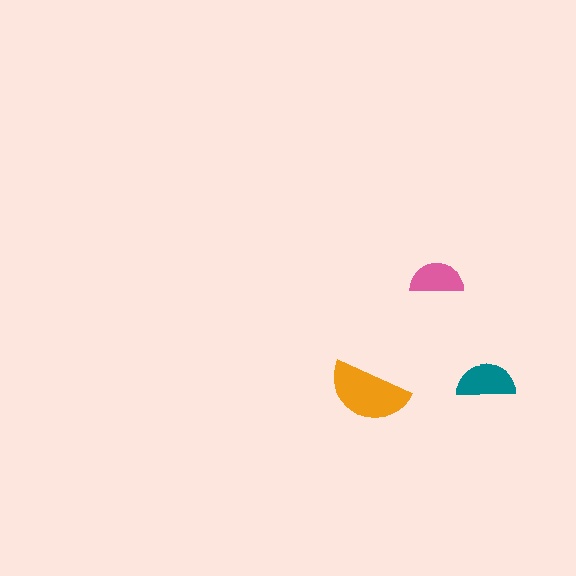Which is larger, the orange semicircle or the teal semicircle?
The orange one.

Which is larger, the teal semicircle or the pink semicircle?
The teal one.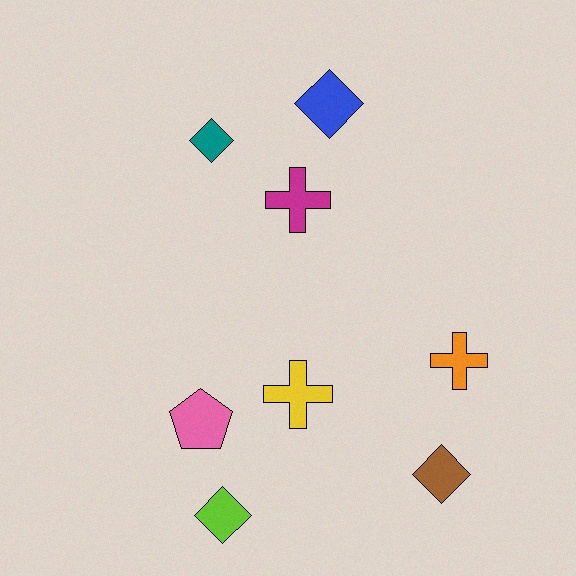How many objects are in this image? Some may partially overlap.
There are 8 objects.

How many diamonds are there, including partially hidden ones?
There are 4 diamonds.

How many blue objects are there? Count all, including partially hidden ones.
There is 1 blue object.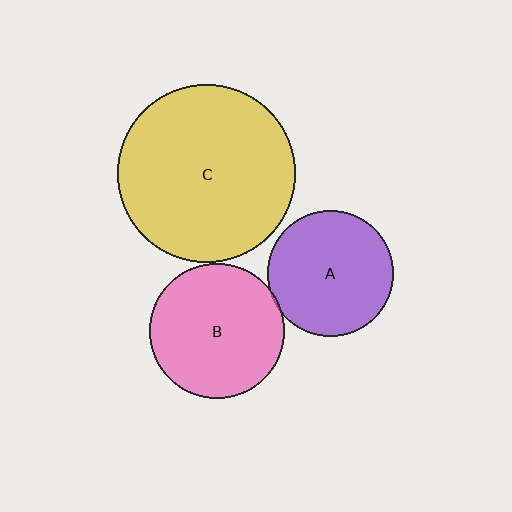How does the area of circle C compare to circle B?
Approximately 1.7 times.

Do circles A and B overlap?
Yes.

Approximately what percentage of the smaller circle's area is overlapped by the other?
Approximately 5%.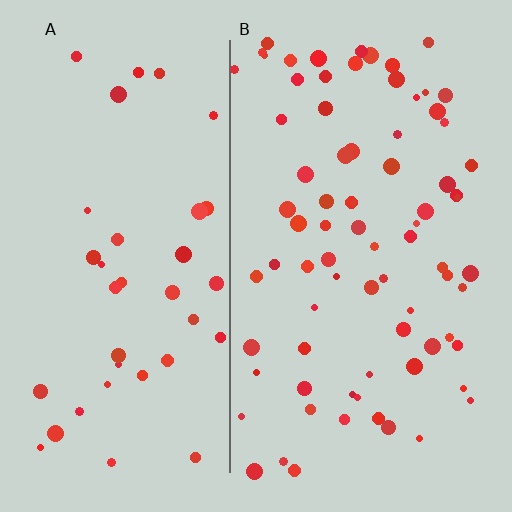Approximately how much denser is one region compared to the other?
Approximately 2.1× — region B over region A.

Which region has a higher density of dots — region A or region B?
B (the right).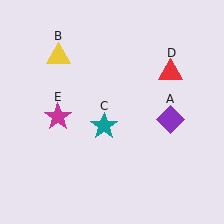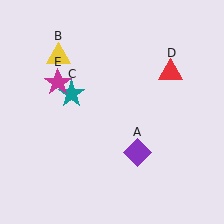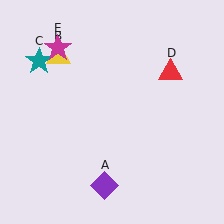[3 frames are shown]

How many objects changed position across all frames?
3 objects changed position: purple diamond (object A), teal star (object C), magenta star (object E).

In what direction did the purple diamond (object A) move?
The purple diamond (object A) moved down and to the left.